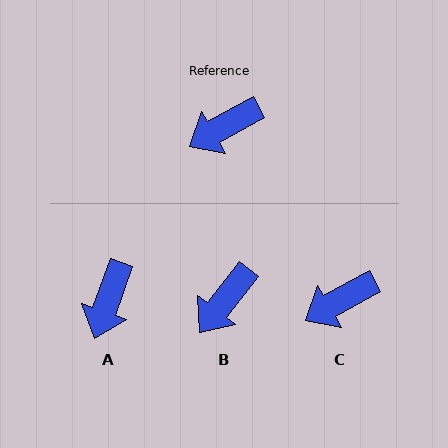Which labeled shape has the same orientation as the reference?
C.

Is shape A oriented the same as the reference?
No, it is off by about 41 degrees.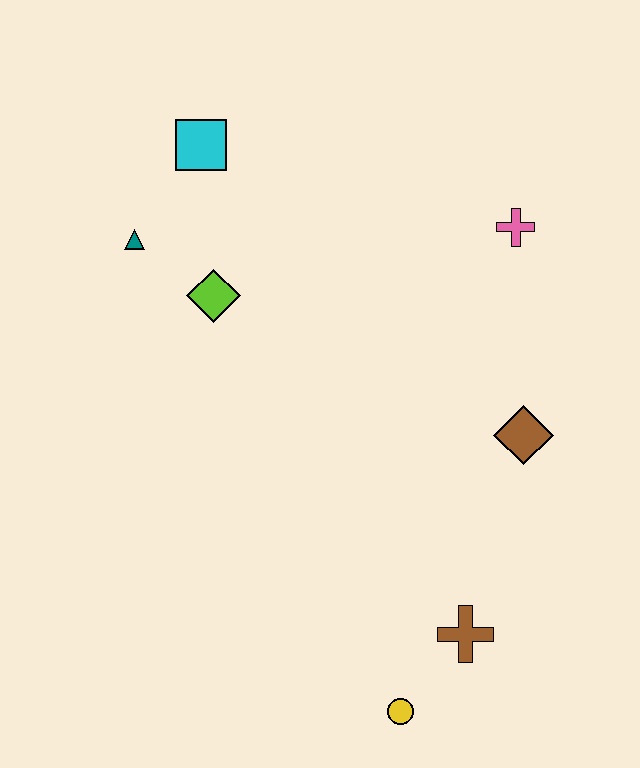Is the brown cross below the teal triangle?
Yes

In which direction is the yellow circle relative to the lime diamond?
The yellow circle is below the lime diamond.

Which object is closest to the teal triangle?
The lime diamond is closest to the teal triangle.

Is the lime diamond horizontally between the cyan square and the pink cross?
Yes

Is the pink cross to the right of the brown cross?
Yes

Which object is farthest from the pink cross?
The yellow circle is farthest from the pink cross.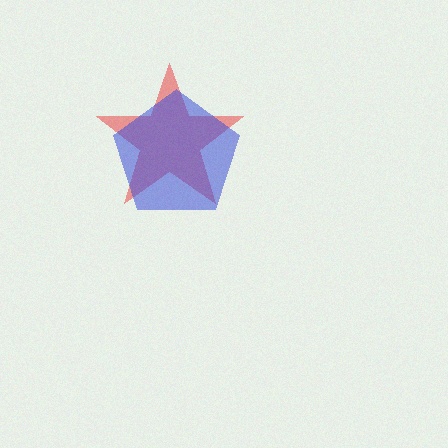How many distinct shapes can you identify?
There are 2 distinct shapes: a red star, a blue pentagon.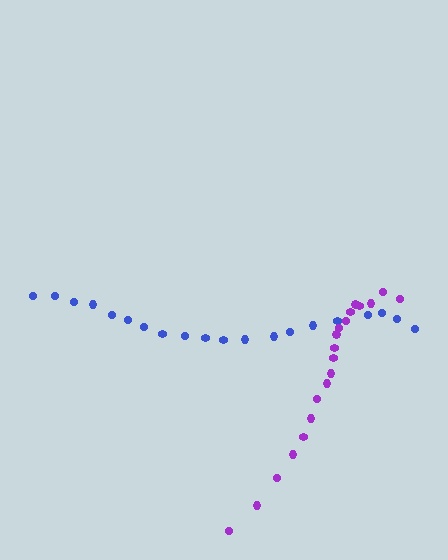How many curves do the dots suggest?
There are 2 distinct paths.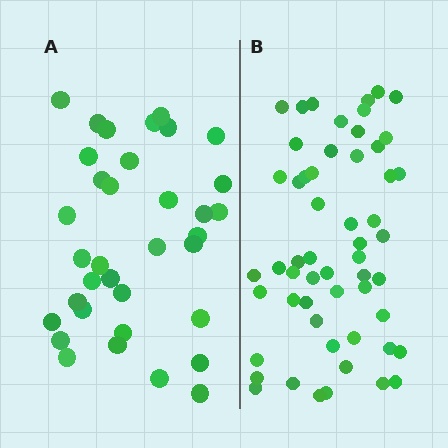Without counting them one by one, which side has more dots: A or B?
Region B (the right region) has more dots.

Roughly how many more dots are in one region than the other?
Region B has approximately 20 more dots than region A.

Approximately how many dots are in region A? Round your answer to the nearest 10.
About 40 dots. (The exact count is 35, which rounds to 40.)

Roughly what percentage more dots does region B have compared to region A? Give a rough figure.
About 55% more.